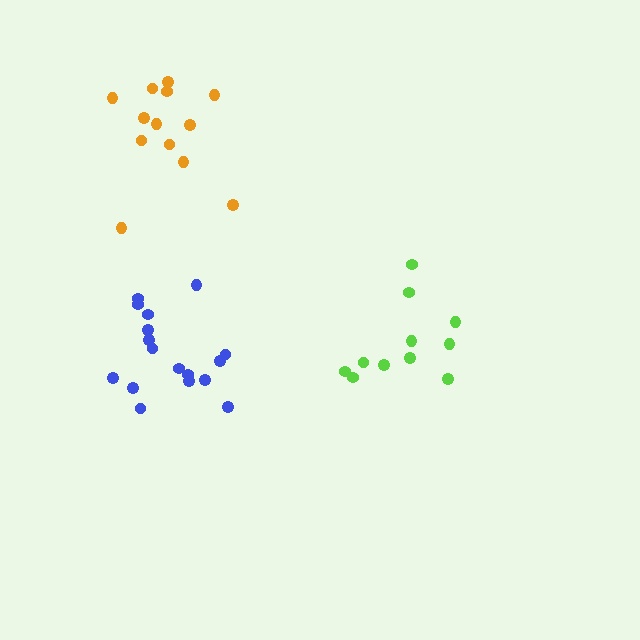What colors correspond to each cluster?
The clusters are colored: orange, lime, blue.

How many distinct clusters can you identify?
There are 3 distinct clusters.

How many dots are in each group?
Group 1: 13 dots, Group 2: 11 dots, Group 3: 17 dots (41 total).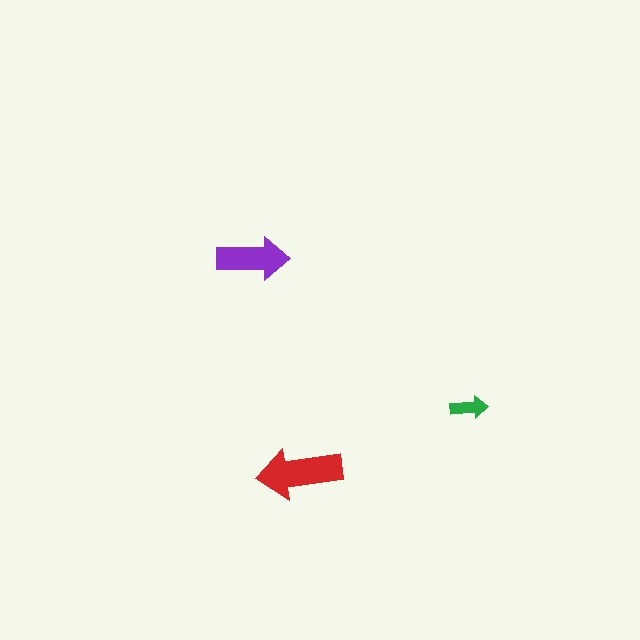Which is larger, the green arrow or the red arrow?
The red one.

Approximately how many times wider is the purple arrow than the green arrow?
About 2 times wider.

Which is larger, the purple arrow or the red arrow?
The red one.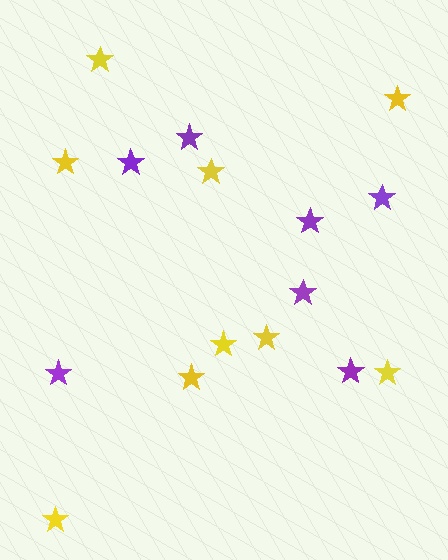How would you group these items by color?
There are 2 groups: one group of purple stars (7) and one group of yellow stars (9).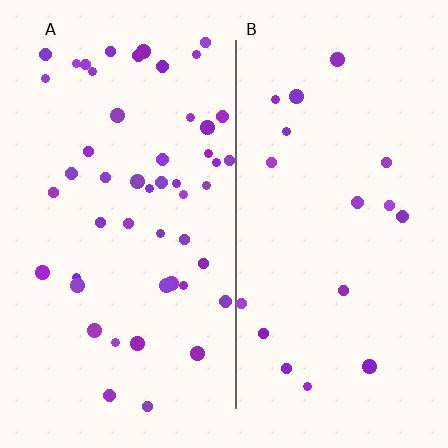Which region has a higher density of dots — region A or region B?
A (the left).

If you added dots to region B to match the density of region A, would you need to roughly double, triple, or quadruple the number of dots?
Approximately triple.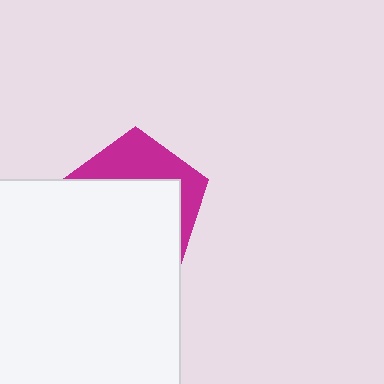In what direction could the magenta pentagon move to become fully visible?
The magenta pentagon could move up. That would shift it out from behind the white rectangle entirely.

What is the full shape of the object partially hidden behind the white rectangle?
The partially hidden object is a magenta pentagon.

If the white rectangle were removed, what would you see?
You would see the complete magenta pentagon.